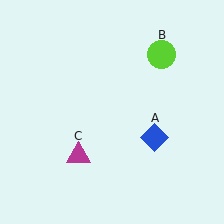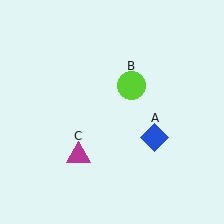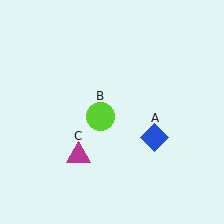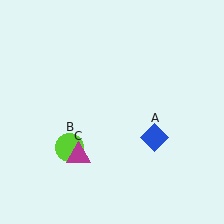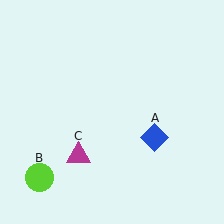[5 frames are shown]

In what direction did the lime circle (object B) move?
The lime circle (object B) moved down and to the left.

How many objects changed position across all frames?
1 object changed position: lime circle (object B).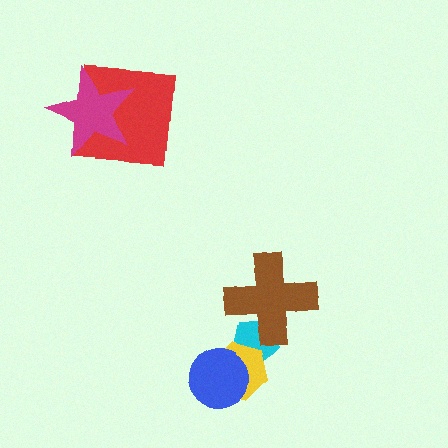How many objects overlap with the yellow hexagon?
2 objects overlap with the yellow hexagon.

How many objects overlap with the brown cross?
1 object overlaps with the brown cross.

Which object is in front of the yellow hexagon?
The blue circle is in front of the yellow hexagon.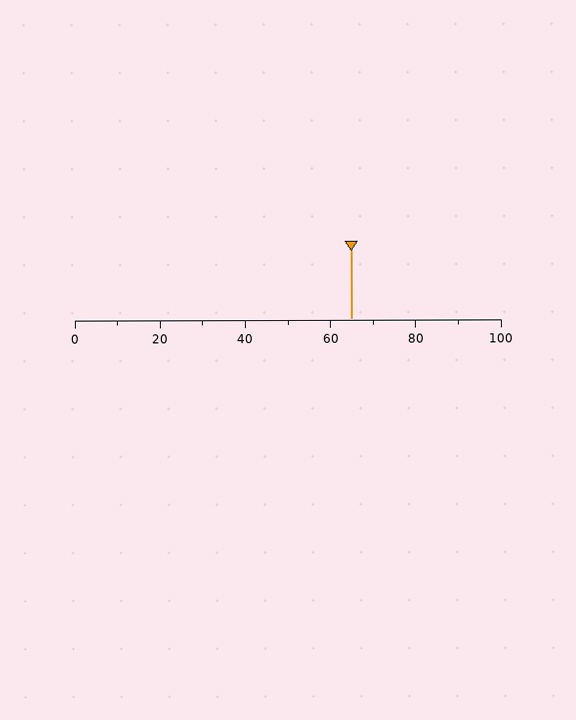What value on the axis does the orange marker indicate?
The marker indicates approximately 65.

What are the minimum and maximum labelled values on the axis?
The axis runs from 0 to 100.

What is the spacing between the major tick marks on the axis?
The major ticks are spaced 20 apart.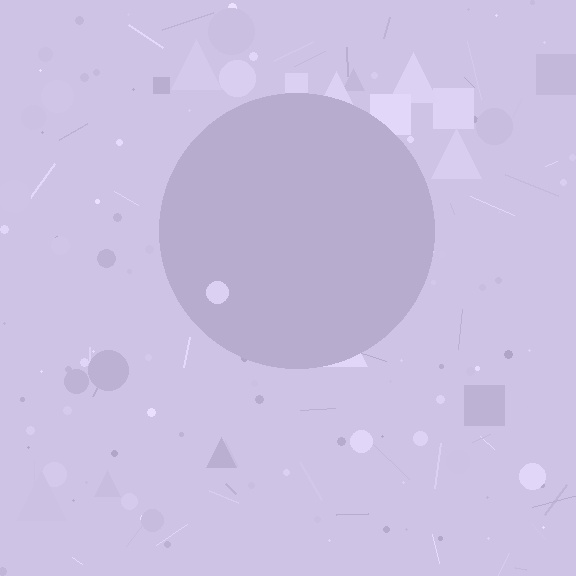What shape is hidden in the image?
A circle is hidden in the image.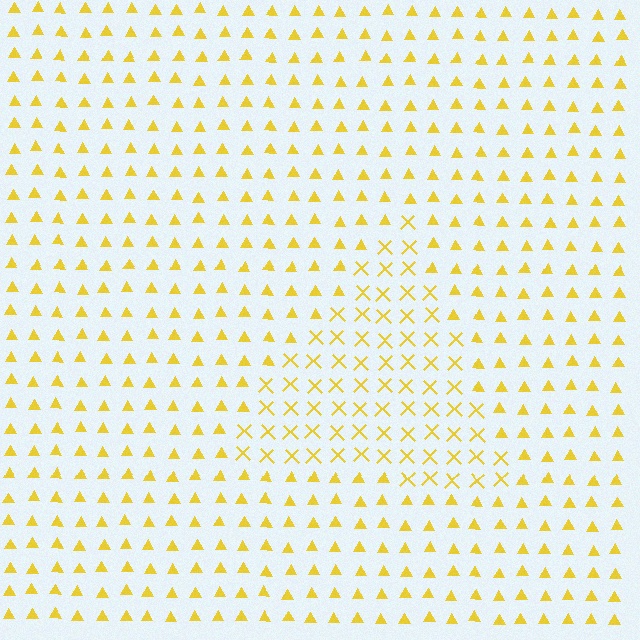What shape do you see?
I see a triangle.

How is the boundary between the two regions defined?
The boundary is defined by a change in element shape: X marks inside vs. triangles outside. All elements share the same color and spacing.